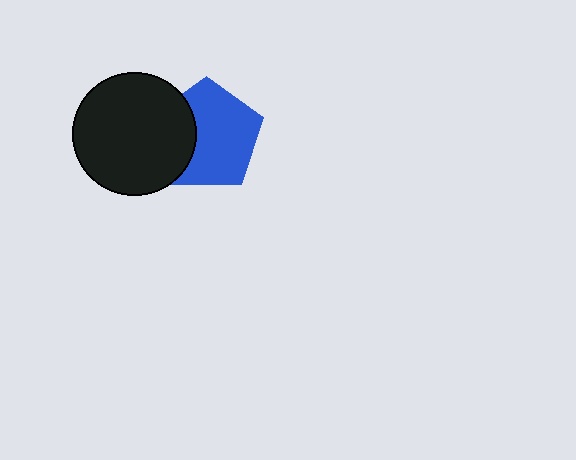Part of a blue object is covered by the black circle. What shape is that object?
It is a pentagon.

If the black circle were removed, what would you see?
You would see the complete blue pentagon.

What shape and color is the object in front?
The object in front is a black circle.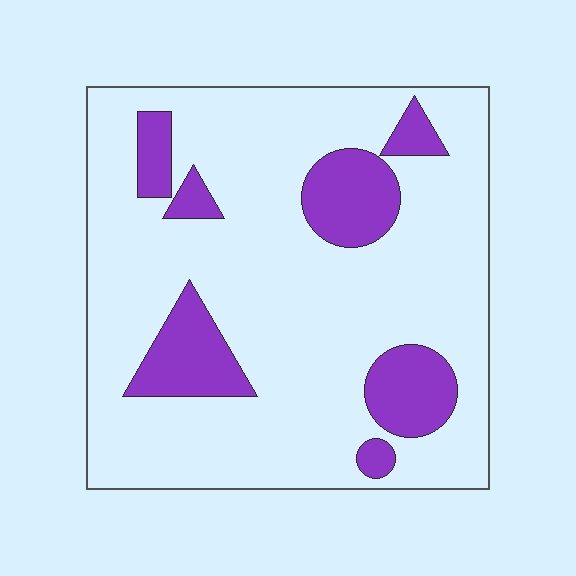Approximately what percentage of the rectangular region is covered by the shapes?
Approximately 20%.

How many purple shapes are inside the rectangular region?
7.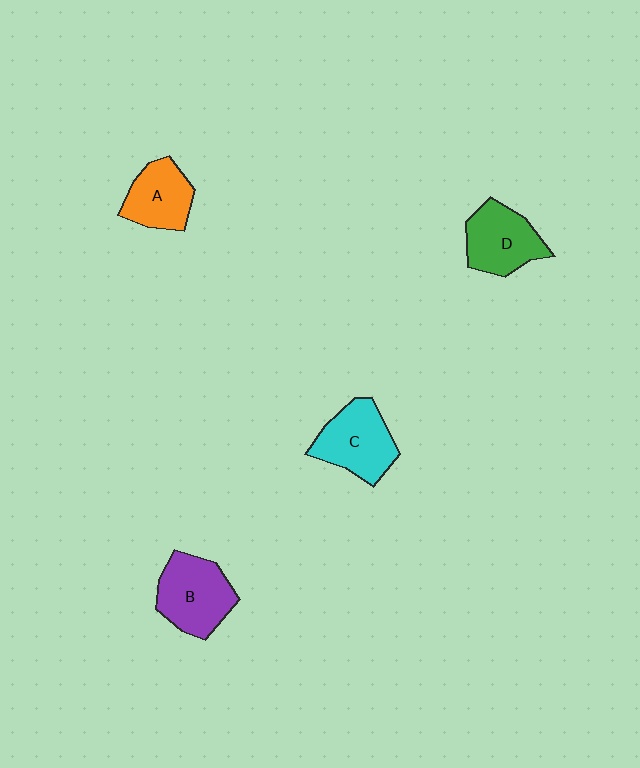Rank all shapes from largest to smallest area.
From largest to smallest: B (purple), C (cyan), D (green), A (orange).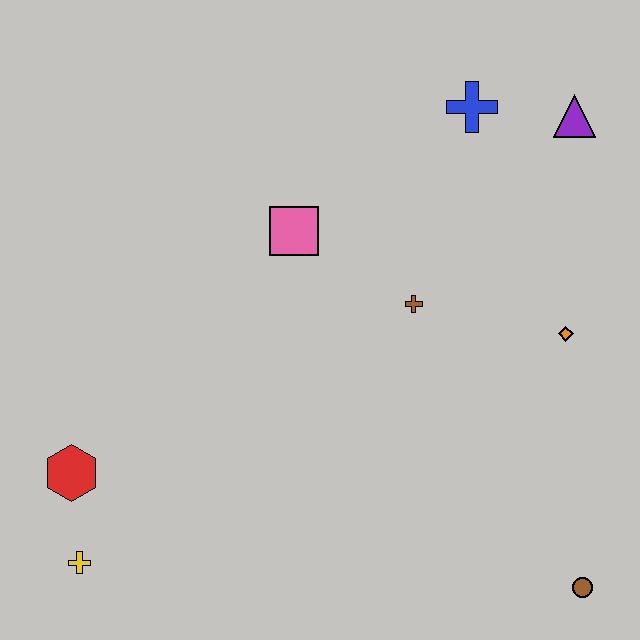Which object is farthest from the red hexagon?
The purple triangle is farthest from the red hexagon.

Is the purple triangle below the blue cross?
Yes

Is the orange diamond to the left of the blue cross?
No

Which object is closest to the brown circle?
The orange diamond is closest to the brown circle.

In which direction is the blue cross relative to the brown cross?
The blue cross is above the brown cross.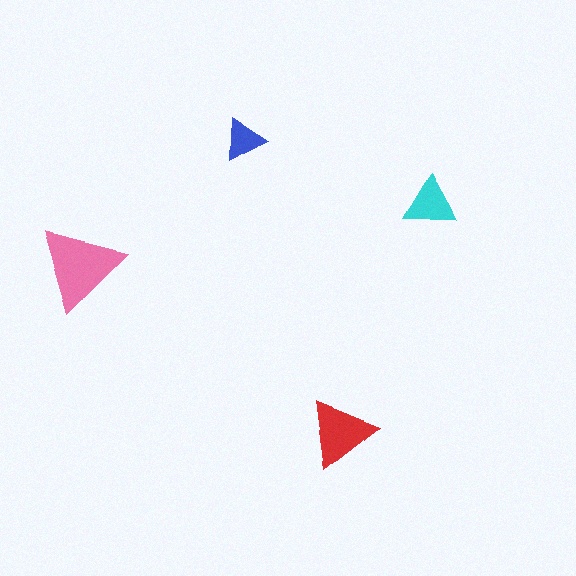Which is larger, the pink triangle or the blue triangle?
The pink one.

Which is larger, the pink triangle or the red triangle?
The pink one.